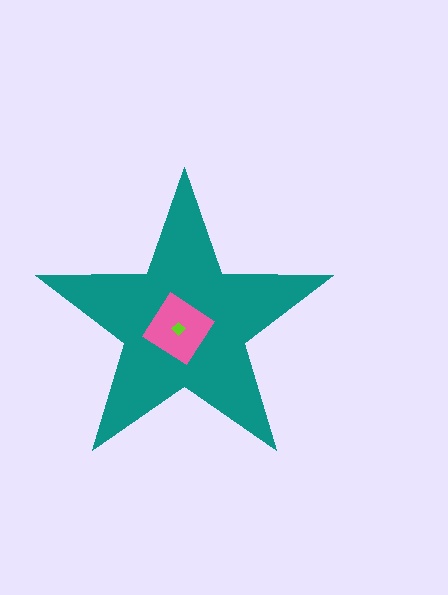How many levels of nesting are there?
3.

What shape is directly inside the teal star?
The pink diamond.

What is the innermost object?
The lime diamond.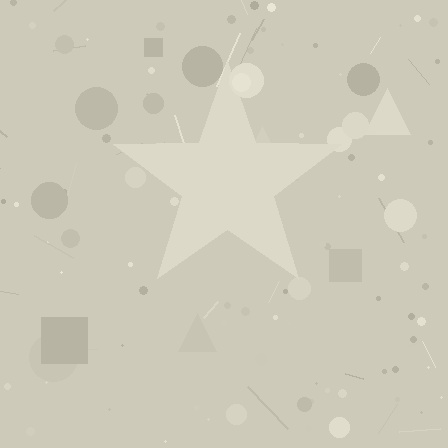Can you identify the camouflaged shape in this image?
The camouflaged shape is a star.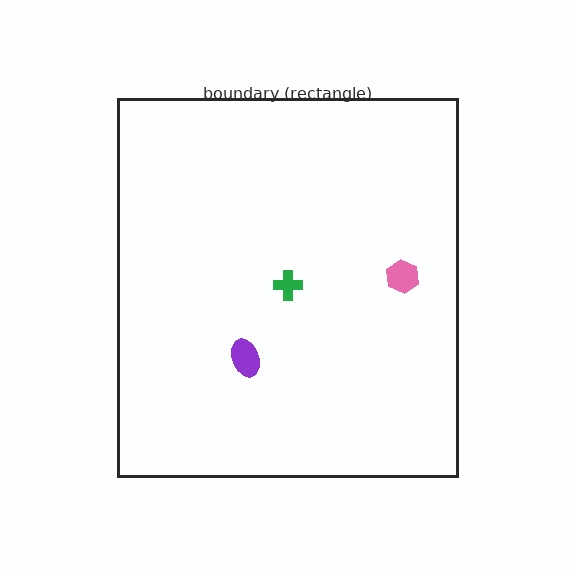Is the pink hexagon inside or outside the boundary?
Inside.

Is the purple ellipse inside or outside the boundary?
Inside.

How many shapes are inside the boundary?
3 inside, 0 outside.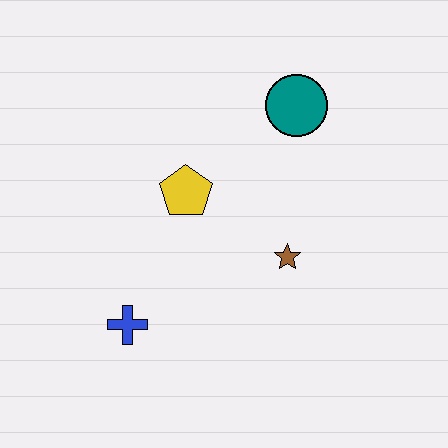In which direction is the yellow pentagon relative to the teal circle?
The yellow pentagon is to the left of the teal circle.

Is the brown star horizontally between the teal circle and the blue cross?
Yes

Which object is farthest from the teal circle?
The blue cross is farthest from the teal circle.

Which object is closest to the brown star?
The yellow pentagon is closest to the brown star.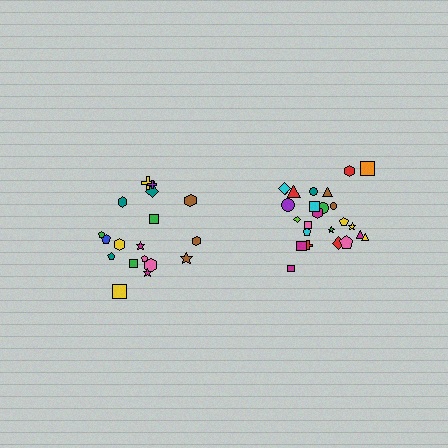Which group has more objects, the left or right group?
The right group.